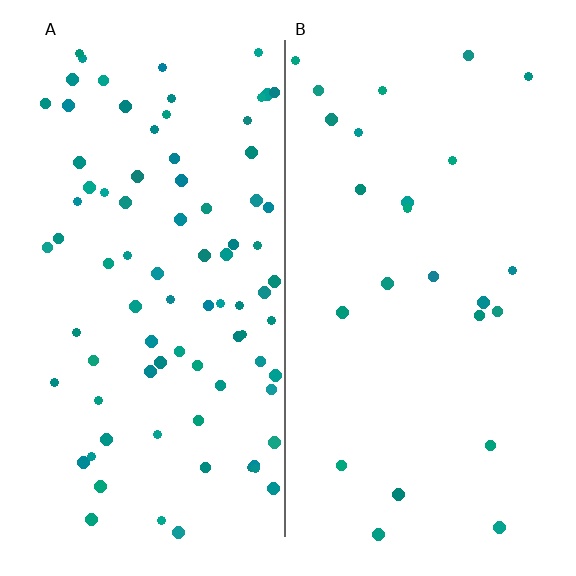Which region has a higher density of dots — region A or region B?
A (the left).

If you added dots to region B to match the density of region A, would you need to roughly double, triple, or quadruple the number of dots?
Approximately triple.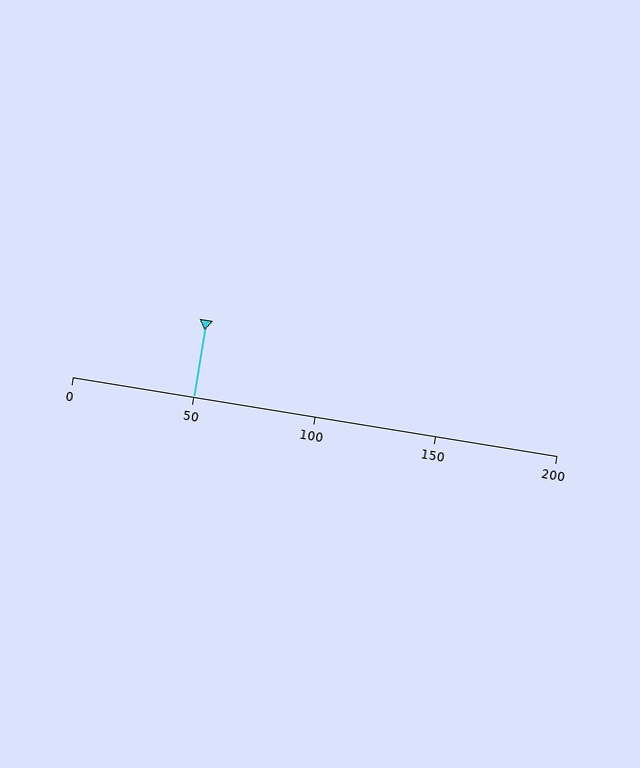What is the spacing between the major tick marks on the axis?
The major ticks are spaced 50 apart.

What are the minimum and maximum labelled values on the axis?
The axis runs from 0 to 200.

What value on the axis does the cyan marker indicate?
The marker indicates approximately 50.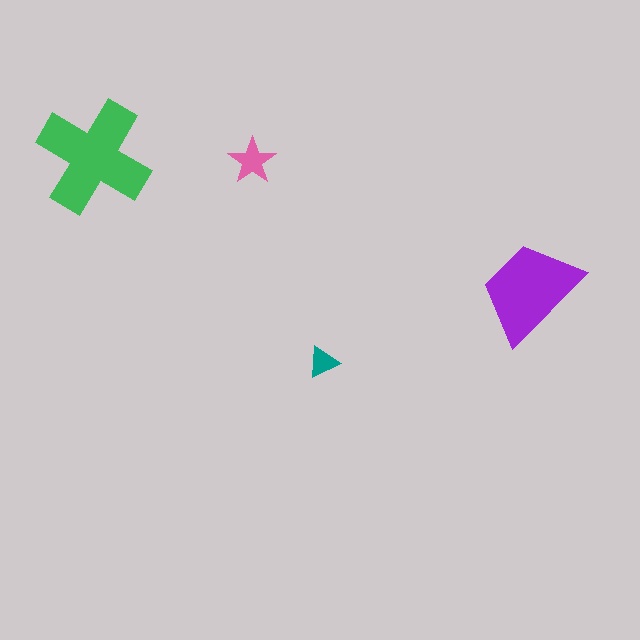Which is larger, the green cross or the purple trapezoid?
The green cross.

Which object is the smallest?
The teal triangle.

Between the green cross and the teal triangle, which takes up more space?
The green cross.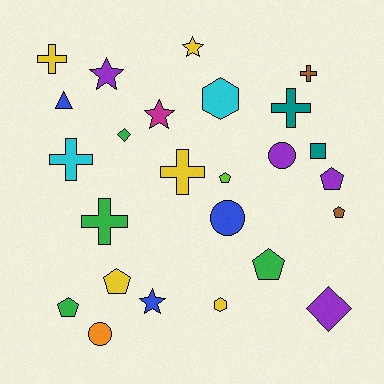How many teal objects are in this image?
There are 2 teal objects.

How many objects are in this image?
There are 25 objects.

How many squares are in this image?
There is 1 square.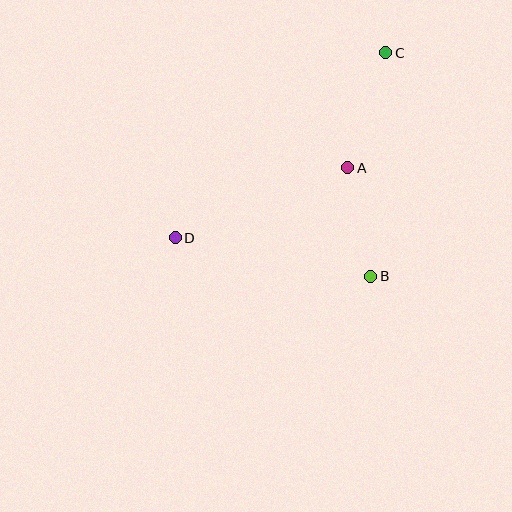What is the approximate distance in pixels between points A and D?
The distance between A and D is approximately 186 pixels.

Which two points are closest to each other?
Points A and B are closest to each other.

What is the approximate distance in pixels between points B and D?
The distance between B and D is approximately 199 pixels.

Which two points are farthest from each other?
Points C and D are farthest from each other.